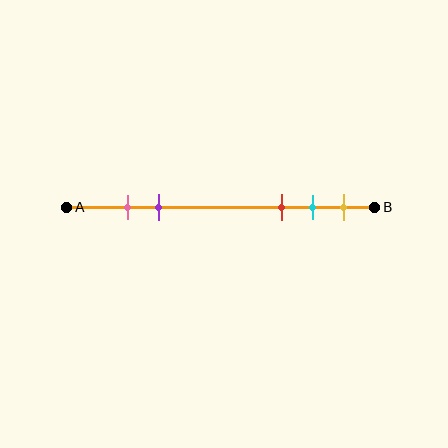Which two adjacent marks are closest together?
The pink and purple marks are the closest adjacent pair.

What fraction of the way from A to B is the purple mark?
The purple mark is approximately 30% (0.3) of the way from A to B.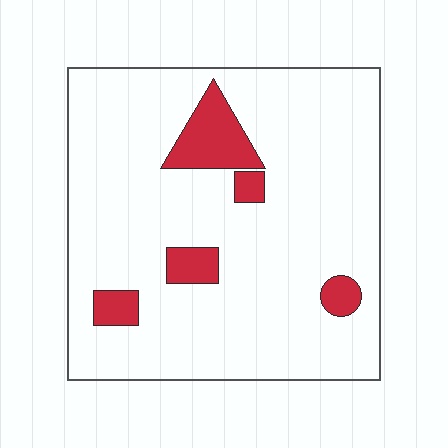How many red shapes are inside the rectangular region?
5.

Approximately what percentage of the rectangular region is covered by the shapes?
Approximately 10%.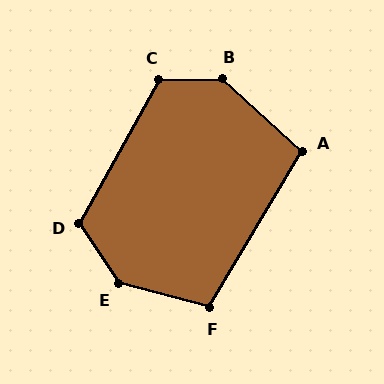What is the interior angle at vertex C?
Approximately 120 degrees (obtuse).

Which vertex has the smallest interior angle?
A, at approximately 102 degrees.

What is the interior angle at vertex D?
Approximately 118 degrees (obtuse).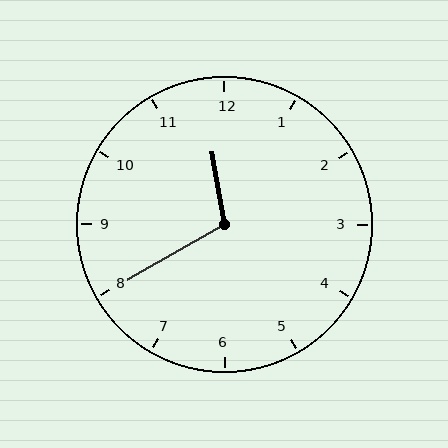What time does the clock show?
11:40.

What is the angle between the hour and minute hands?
Approximately 110 degrees.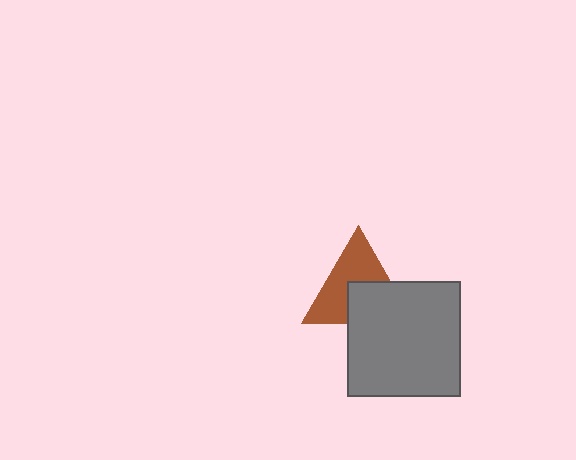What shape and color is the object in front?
The object in front is a gray rectangle.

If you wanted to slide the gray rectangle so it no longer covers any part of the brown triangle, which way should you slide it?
Slide it down — that is the most direct way to separate the two shapes.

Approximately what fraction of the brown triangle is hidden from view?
Roughly 41% of the brown triangle is hidden behind the gray rectangle.